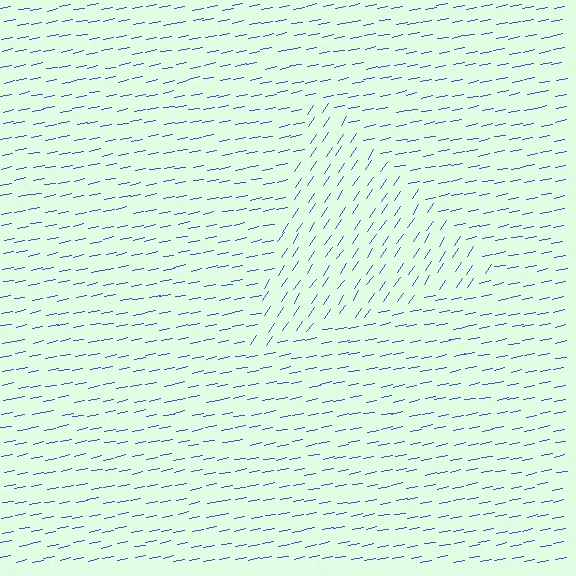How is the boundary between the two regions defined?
The boundary is defined purely by a change in line orientation (approximately 45 degrees difference). All lines are the same color and thickness.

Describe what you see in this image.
The image is filled with small blue line segments. A triangle region in the image has lines oriented differently from the surrounding lines, creating a visible texture boundary.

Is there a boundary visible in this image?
Yes, there is a texture boundary formed by a change in line orientation.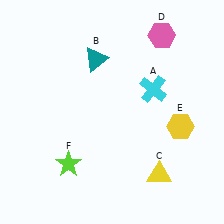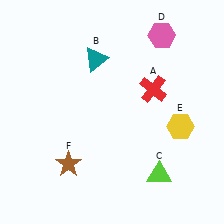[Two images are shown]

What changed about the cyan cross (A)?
In Image 1, A is cyan. In Image 2, it changed to red.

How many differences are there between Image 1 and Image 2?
There are 3 differences between the two images.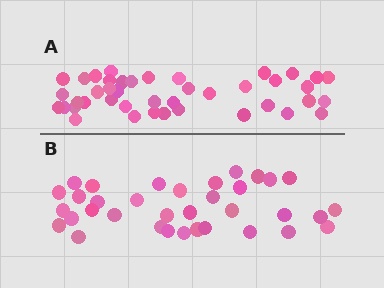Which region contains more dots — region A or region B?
Region A (the top region) has more dots.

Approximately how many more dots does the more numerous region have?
Region A has roughly 8 or so more dots than region B.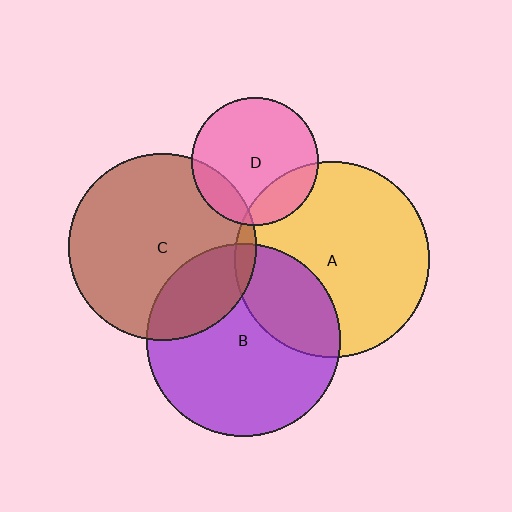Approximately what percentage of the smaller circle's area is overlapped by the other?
Approximately 25%.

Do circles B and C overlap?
Yes.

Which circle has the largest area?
Circle A (yellow).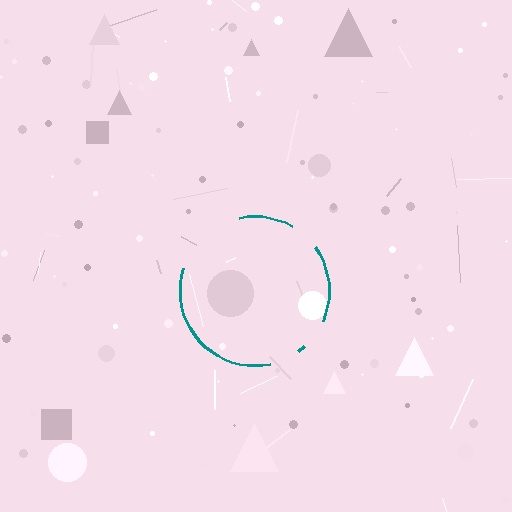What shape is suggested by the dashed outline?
The dashed outline suggests a circle.